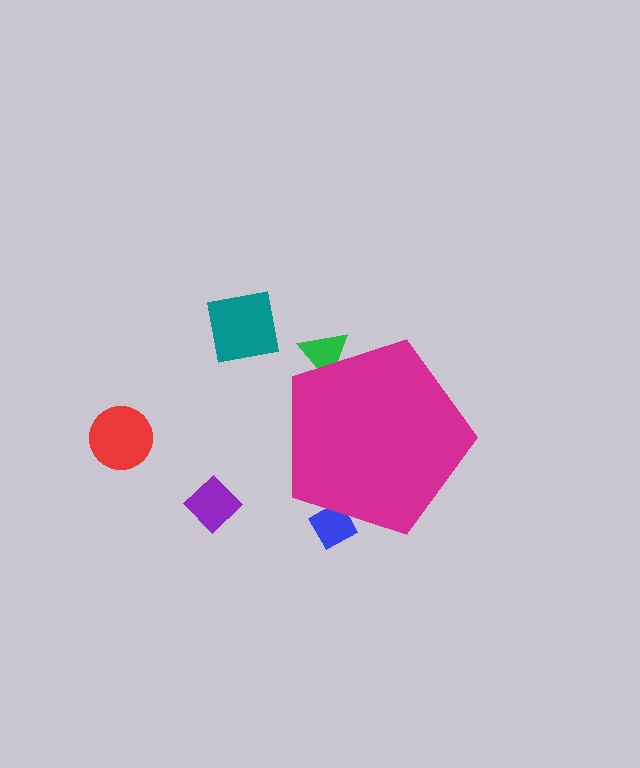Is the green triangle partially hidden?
Yes, the green triangle is partially hidden behind the magenta pentagon.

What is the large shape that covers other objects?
A magenta pentagon.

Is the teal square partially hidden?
No, the teal square is fully visible.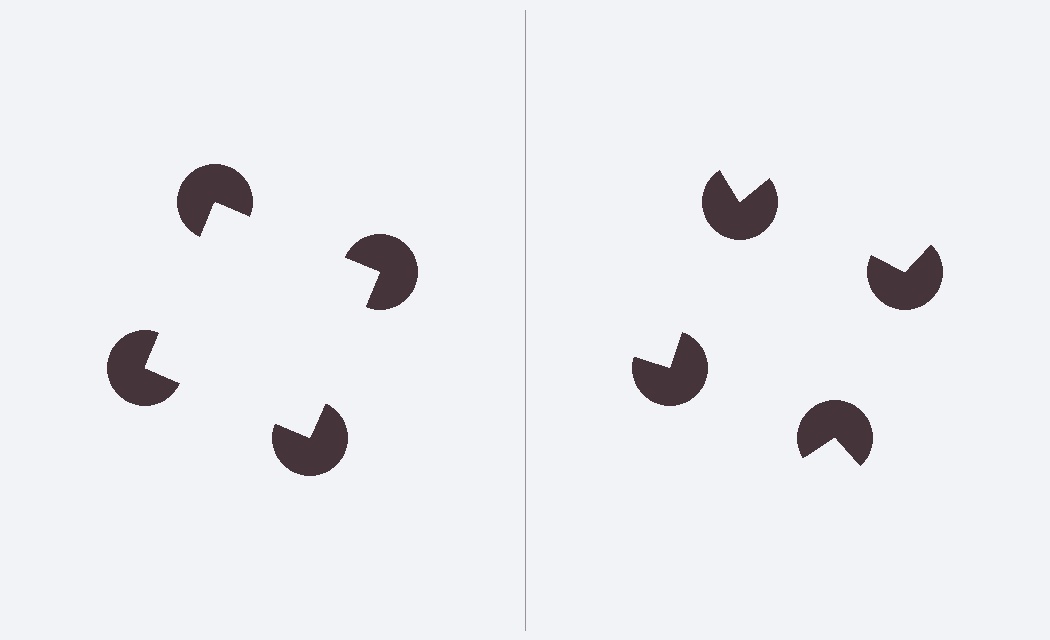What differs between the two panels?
The pac-man discs are positioned identically on both sides; only the wedge orientations differ. On the left they align to a square; on the right they are misaligned.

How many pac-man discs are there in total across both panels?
8 — 4 on each side.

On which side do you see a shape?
An illusory square appears on the left side. On the right side the wedge cuts are rotated, so no coherent shape forms.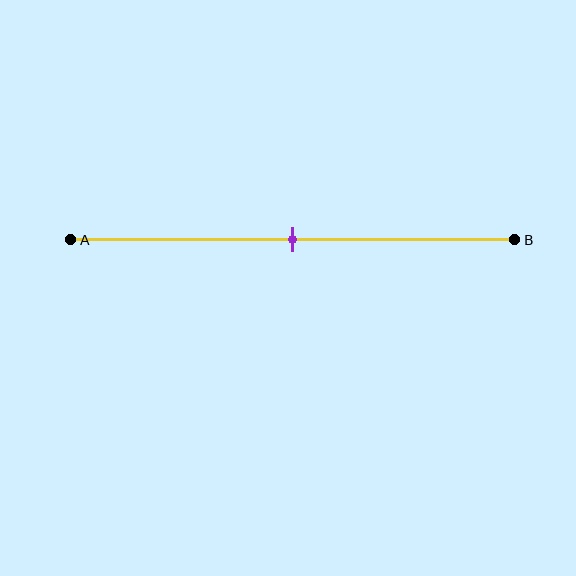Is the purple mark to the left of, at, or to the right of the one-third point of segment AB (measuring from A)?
The purple mark is to the right of the one-third point of segment AB.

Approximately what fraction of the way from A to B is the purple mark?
The purple mark is approximately 50% of the way from A to B.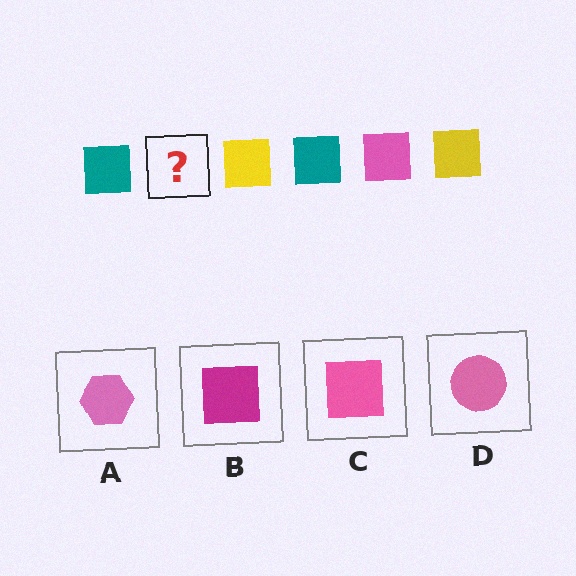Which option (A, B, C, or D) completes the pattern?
C.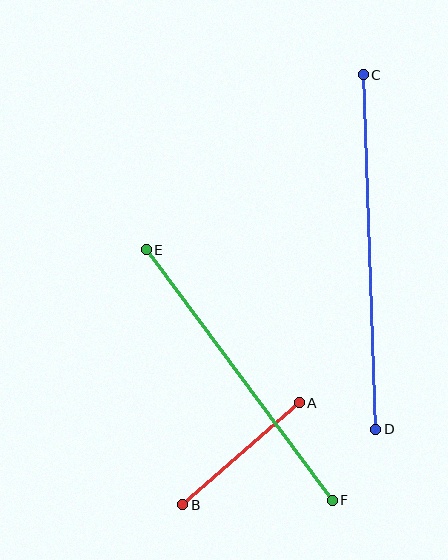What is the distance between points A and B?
The distance is approximately 154 pixels.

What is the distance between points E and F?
The distance is approximately 312 pixels.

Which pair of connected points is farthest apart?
Points C and D are farthest apart.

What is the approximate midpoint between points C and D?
The midpoint is at approximately (369, 252) pixels.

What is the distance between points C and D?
The distance is approximately 355 pixels.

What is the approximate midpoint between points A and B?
The midpoint is at approximately (241, 454) pixels.